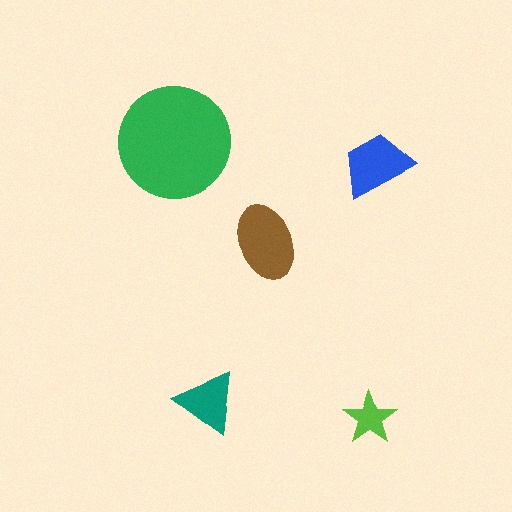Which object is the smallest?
The lime star.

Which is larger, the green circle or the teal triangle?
The green circle.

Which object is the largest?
The green circle.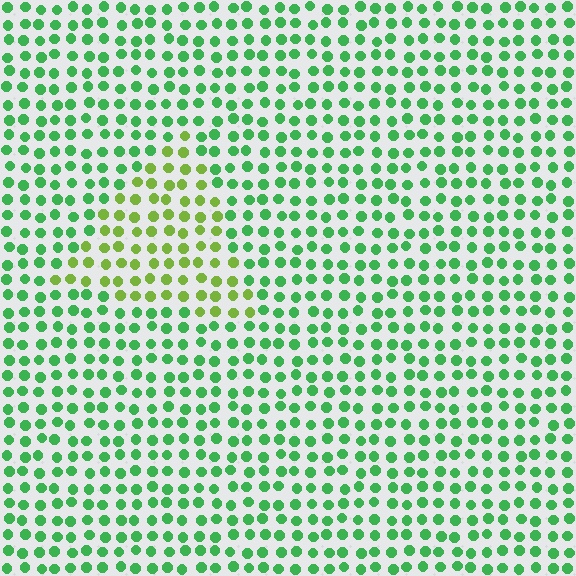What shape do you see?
I see a triangle.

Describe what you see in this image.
The image is filled with small green elements in a uniform arrangement. A triangle-shaped region is visible where the elements are tinted to a slightly different hue, forming a subtle color boundary.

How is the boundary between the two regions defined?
The boundary is defined purely by a slight shift in hue (about 42 degrees). Spacing, size, and orientation are identical on both sides.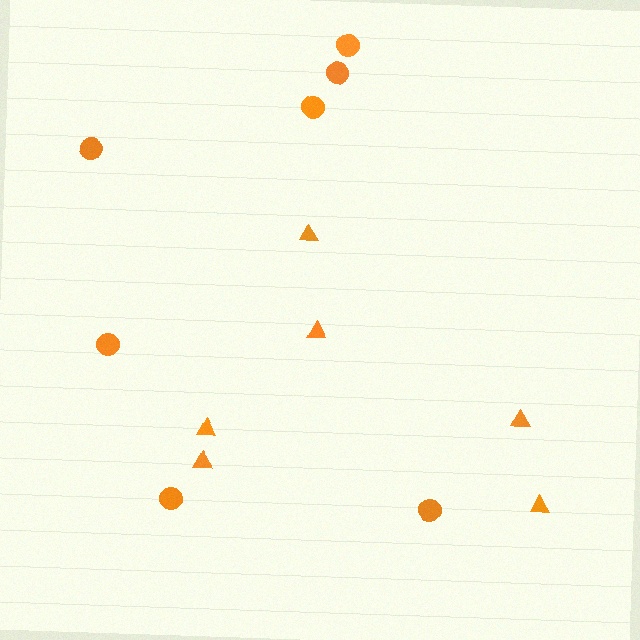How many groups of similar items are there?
There are 2 groups: one group of triangles (6) and one group of circles (7).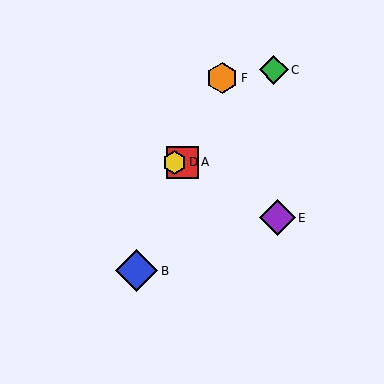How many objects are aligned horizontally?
2 objects (A, D) are aligned horizontally.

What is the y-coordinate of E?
Object E is at y≈218.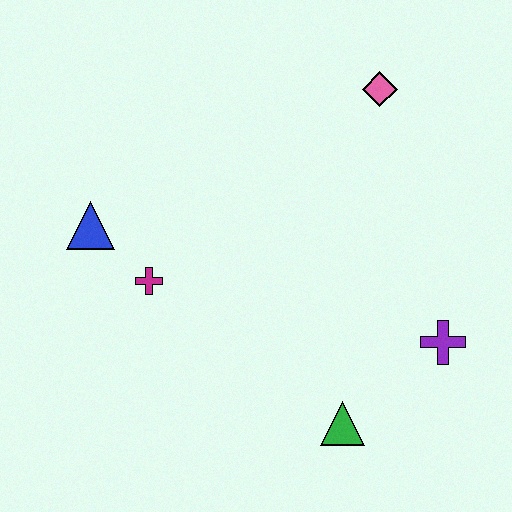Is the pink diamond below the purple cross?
No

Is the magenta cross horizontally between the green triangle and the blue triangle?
Yes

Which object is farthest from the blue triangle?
The purple cross is farthest from the blue triangle.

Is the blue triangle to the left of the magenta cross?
Yes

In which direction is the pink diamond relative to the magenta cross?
The pink diamond is to the right of the magenta cross.